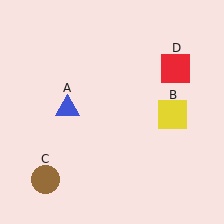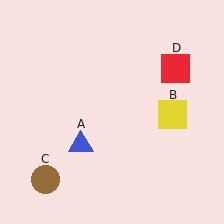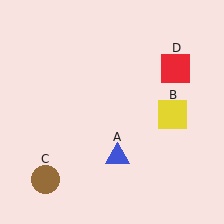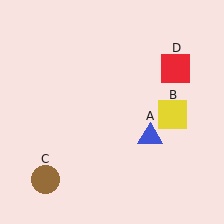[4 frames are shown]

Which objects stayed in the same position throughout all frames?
Yellow square (object B) and brown circle (object C) and red square (object D) remained stationary.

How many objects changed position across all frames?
1 object changed position: blue triangle (object A).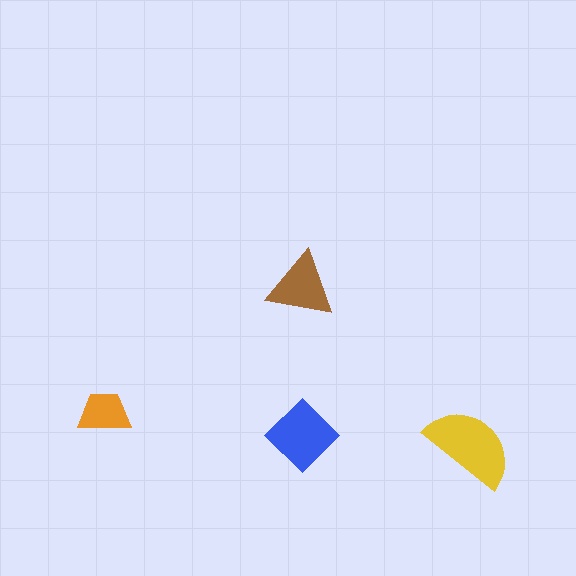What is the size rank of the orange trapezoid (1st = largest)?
4th.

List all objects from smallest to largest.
The orange trapezoid, the brown triangle, the blue diamond, the yellow semicircle.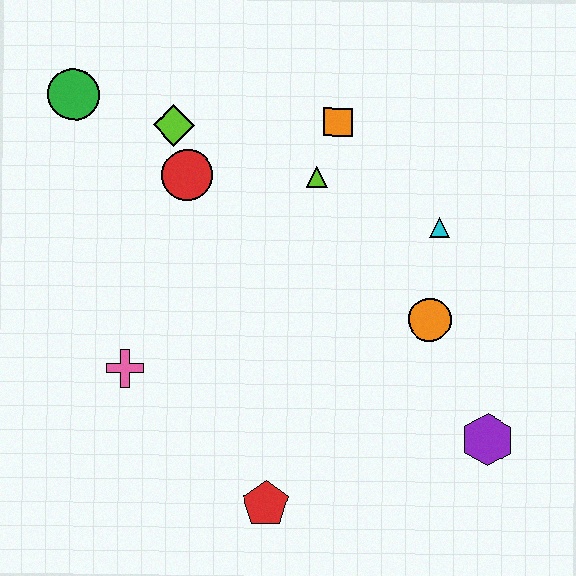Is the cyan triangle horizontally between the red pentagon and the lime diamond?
No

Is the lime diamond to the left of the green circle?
No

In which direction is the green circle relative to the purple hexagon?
The green circle is to the left of the purple hexagon.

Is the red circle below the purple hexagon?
No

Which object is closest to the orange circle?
The cyan triangle is closest to the orange circle.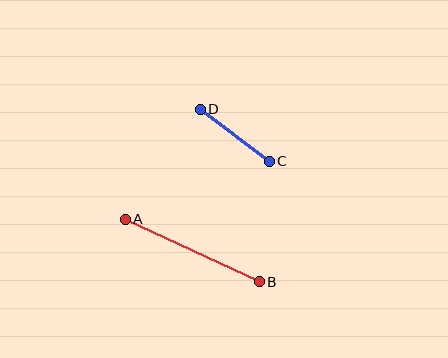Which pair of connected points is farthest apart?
Points A and B are farthest apart.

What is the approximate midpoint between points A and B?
The midpoint is at approximately (192, 250) pixels.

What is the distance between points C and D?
The distance is approximately 86 pixels.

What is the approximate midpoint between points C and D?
The midpoint is at approximately (235, 135) pixels.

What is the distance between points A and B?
The distance is approximately 148 pixels.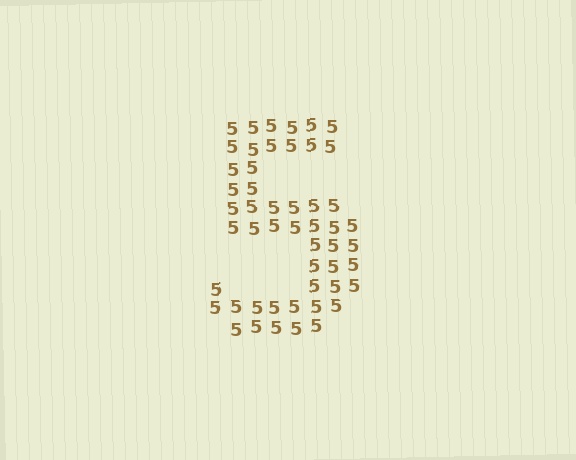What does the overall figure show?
The overall figure shows the digit 5.